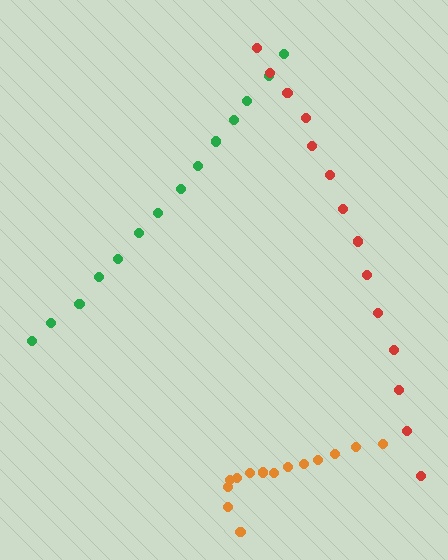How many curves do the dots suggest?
There are 3 distinct paths.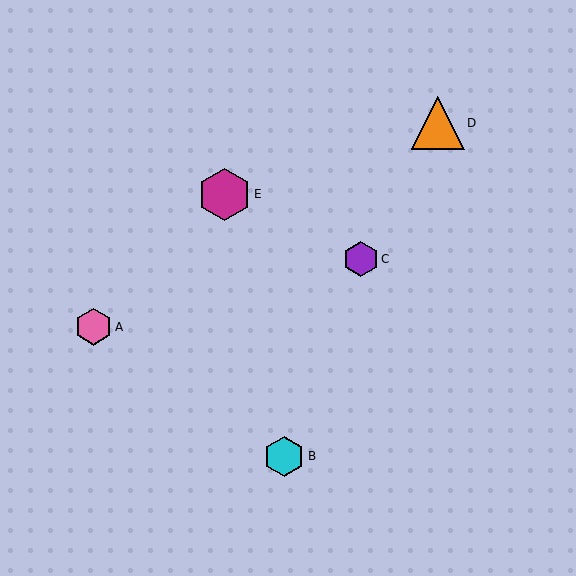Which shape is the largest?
The orange triangle (labeled D) is the largest.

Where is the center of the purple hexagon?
The center of the purple hexagon is at (361, 259).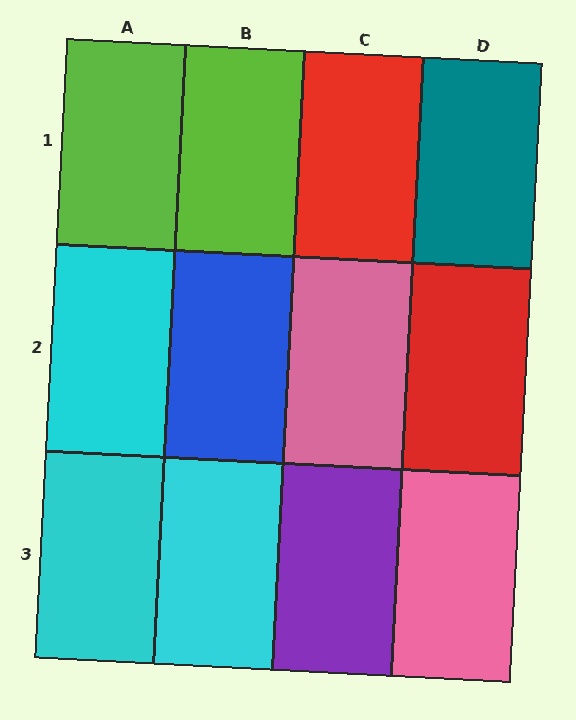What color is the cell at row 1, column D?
Teal.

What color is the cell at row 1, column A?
Lime.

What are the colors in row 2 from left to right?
Cyan, blue, pink, red.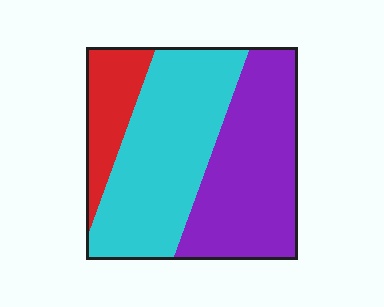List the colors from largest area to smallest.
From largest to smallest: cyan, purple, red.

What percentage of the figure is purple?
Purple covers around 40% of the figure.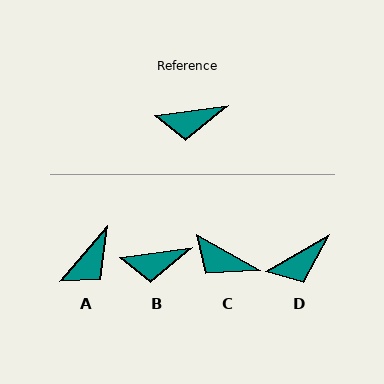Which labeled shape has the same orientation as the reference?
B.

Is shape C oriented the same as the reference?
No, it is off by about 37 degrees.